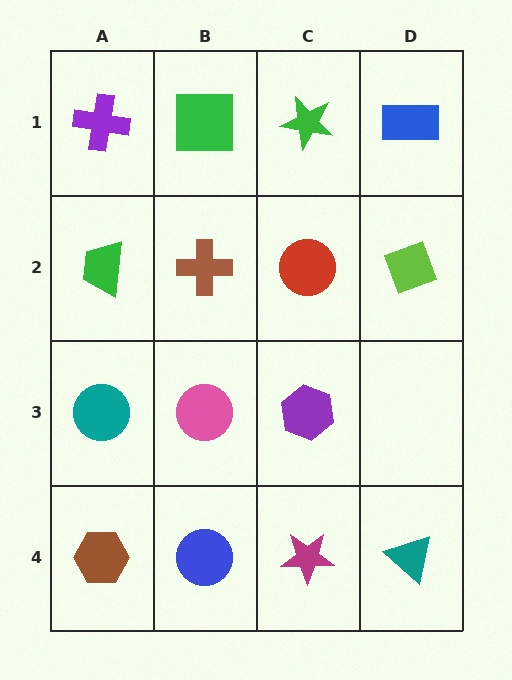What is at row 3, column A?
A teal circle.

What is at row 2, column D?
A lime diamond.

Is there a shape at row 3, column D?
No, that cell is empty.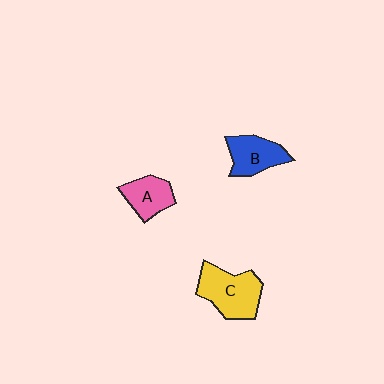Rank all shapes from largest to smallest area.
From largest to smallest: C (yellow), B (blue), A (pink).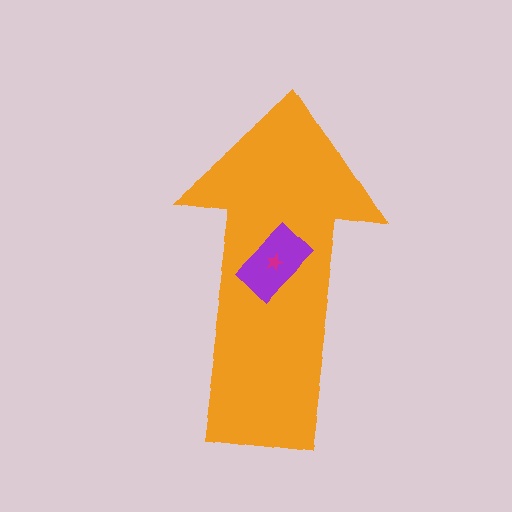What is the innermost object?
The magenta star.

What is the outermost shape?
The orange arrow.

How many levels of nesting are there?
3.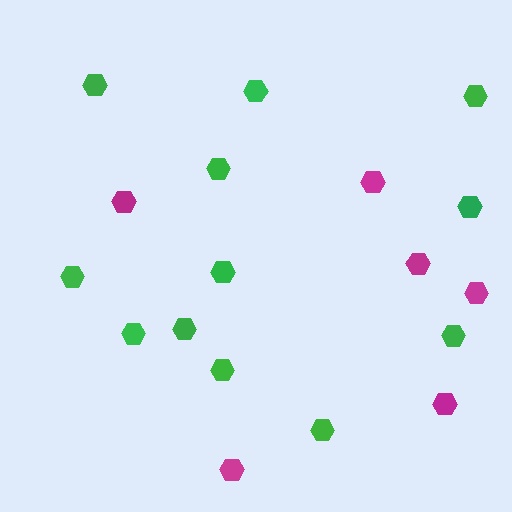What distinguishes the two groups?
There are 2 groups: one group of magenta hexagons (6) and one group of green hexagons (12).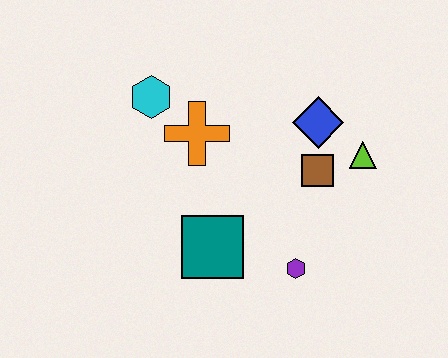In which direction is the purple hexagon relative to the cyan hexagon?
The purple hexagon is below the cyan hexagon.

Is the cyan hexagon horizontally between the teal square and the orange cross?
No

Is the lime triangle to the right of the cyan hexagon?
Yes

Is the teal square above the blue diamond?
No